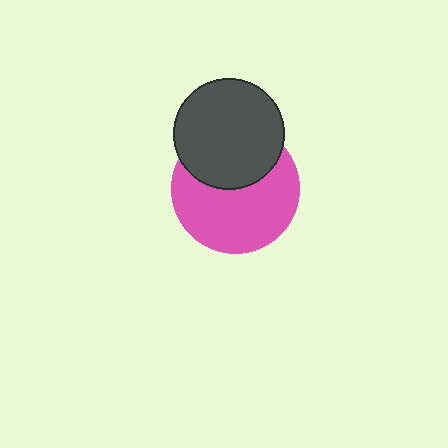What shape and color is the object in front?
The object in front is a dark gray circle.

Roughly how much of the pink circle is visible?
About half of it is visible (roughly 62%).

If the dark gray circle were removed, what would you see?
You would see the complete pink circle.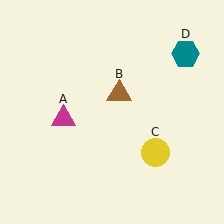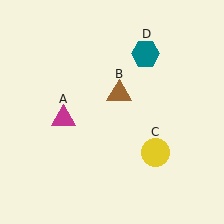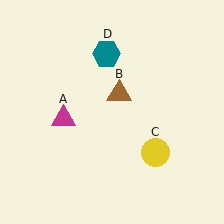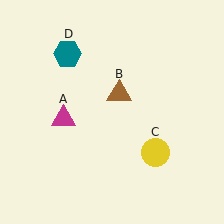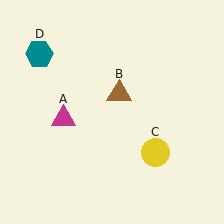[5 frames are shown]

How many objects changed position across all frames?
1 object changed position: teal hexagon (object D).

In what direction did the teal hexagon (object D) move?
The teal hexagon (object D) moved left.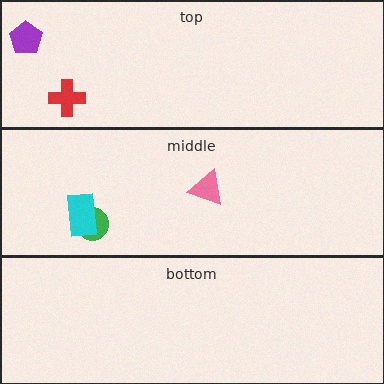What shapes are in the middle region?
The green circle, the pink triangle, the cyan rectangle.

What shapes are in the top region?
The red cross, the purple pentagon.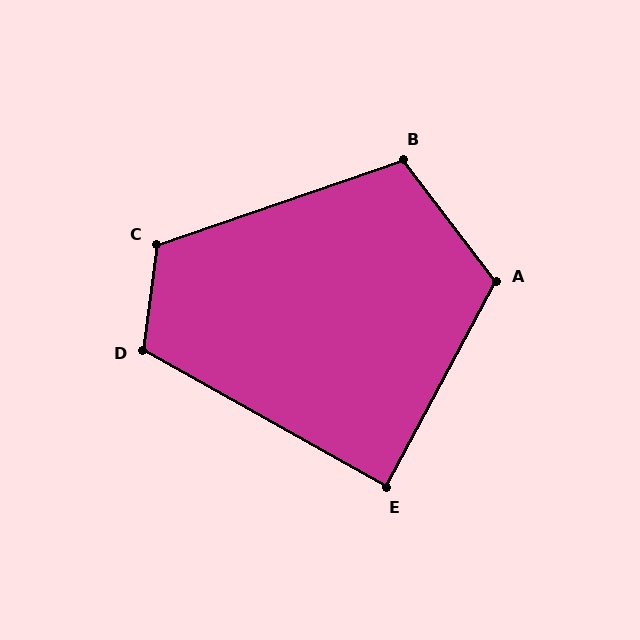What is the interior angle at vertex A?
Approximately 115 degrees (obtuse).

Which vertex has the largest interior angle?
C, at approximately 116 degrees.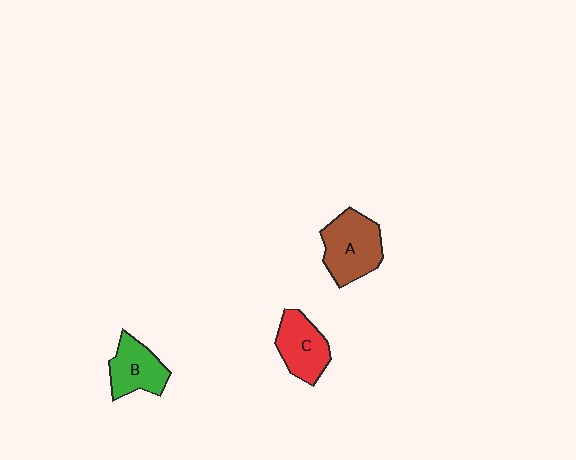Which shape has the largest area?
Shape A (brown).